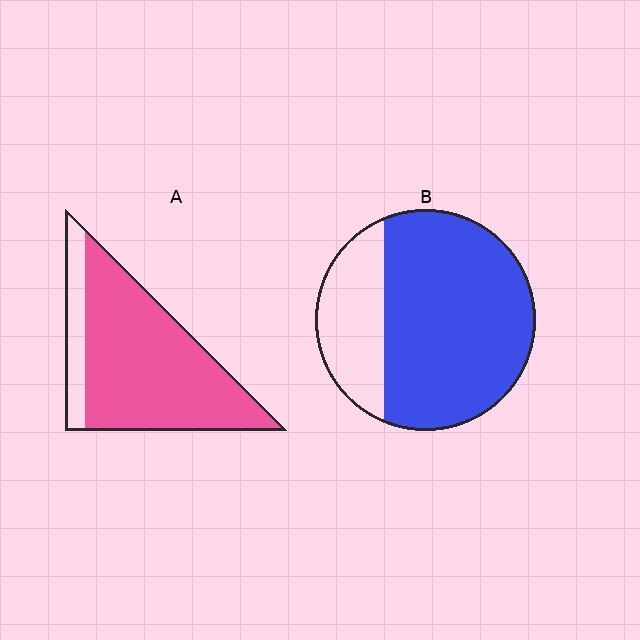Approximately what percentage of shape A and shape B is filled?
A is approximately 85% and B is approximately 75%.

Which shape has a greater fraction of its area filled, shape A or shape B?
Shape A.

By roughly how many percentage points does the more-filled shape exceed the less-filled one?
By roughly 10 percentage points (A over B).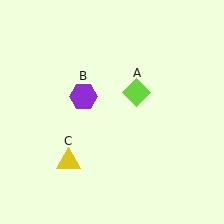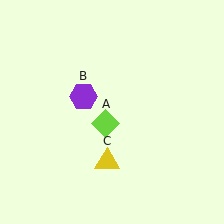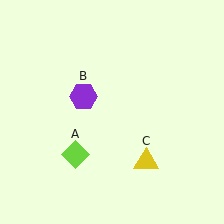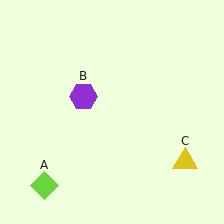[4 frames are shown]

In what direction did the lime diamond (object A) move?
The lime diamond (object A) moved down and to the left.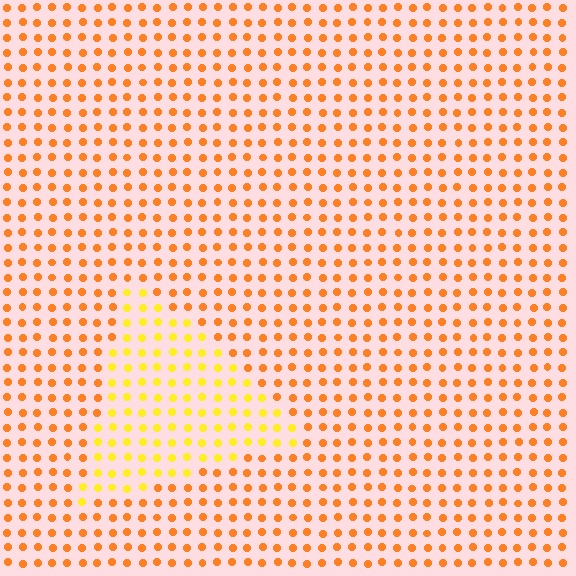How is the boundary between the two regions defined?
The boundary is defined purely by a slight shift in hue (about 31 degrees). Spacing, size, and orientation are identical on both sides.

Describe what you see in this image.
The image is filled with small orange elements in a uniform arrangement. A triangle-shaped region is visible where the elements are tinted to a slightly different hue, forming a subtle color boundary.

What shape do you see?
I see a triangle.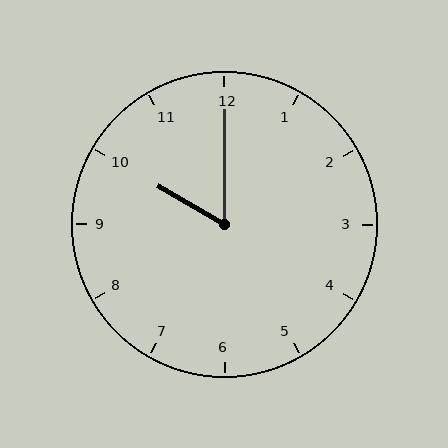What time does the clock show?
10:00.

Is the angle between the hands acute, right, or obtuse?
It is acute.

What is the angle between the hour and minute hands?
Approximately 60 degrees.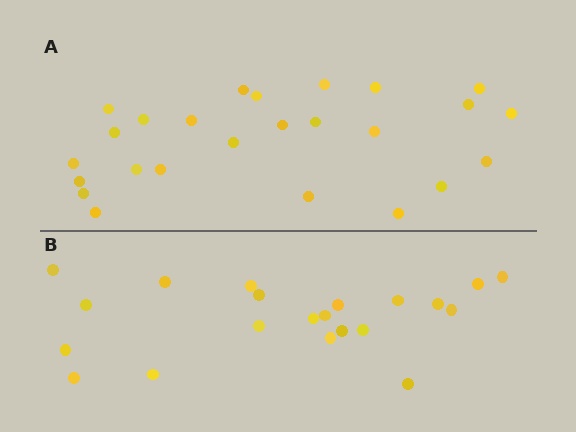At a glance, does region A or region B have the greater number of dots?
Region A (the top region) has more dots.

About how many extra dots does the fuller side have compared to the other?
Region A has about 4 more dots than region B.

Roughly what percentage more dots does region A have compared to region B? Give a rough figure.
About 20% more.